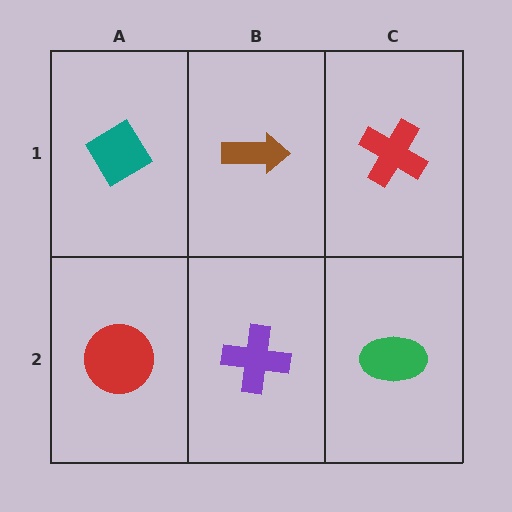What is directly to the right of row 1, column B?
A red cross.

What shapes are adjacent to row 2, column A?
A teal diamond (row 1, column A), a purple cross (row 2, column B).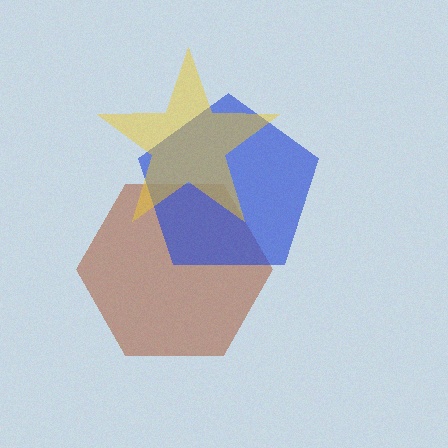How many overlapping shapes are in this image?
There are 3 overlapping shapes in the image.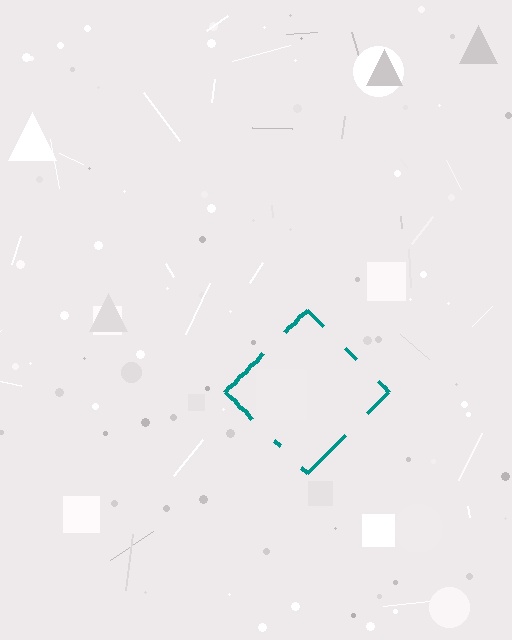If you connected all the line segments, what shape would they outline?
They would outline a diamond.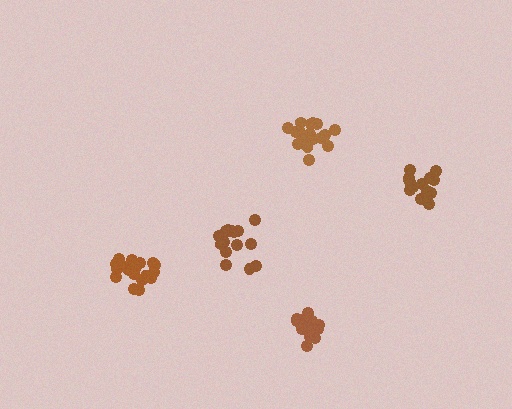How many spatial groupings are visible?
There are 5 spatial groupings.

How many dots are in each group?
Group 1: 15 dots, Group 2: 18 dots, Group 3: 19 dots, Group 4: 16 dots, Group 5: 20 dots (88 total).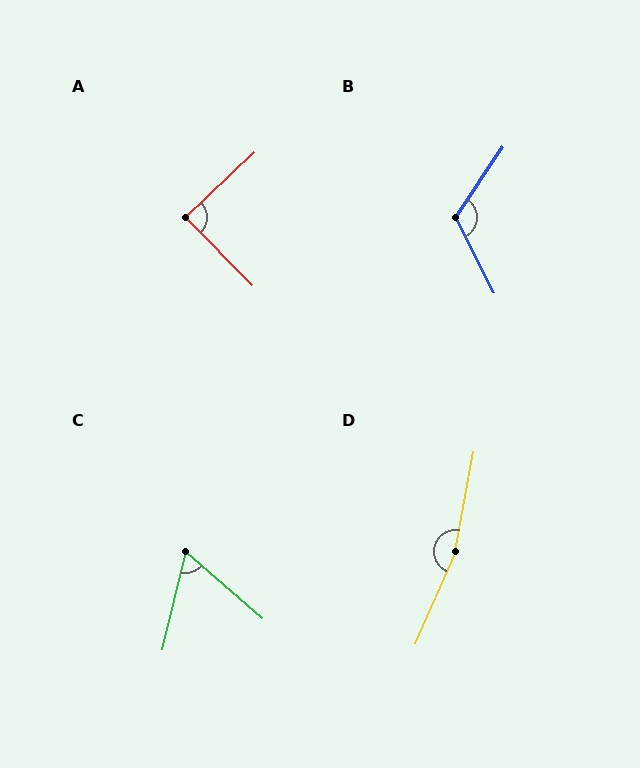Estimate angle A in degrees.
Approximately 89 degrees.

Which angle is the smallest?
C, at approximately 62 degrees.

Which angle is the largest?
D, at approximately 167 degrees.